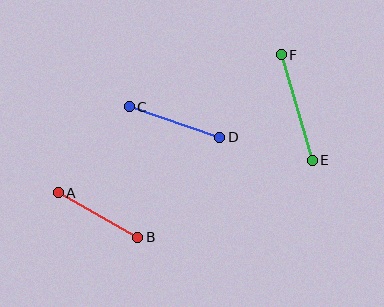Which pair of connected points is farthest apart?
Points E and F are farthest apart.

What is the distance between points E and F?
The distance is approximately 110 pixels.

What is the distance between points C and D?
The distance is approximately 96 pixels.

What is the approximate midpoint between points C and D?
The midpoint is at approximately (174, 122) pixels.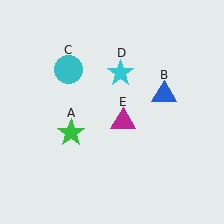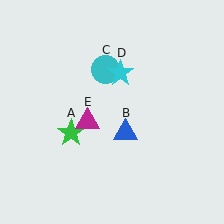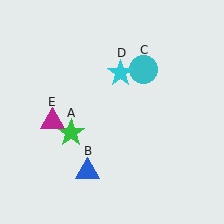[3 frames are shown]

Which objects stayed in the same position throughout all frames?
Green star (object A) and cyan star (object D) remained stationary.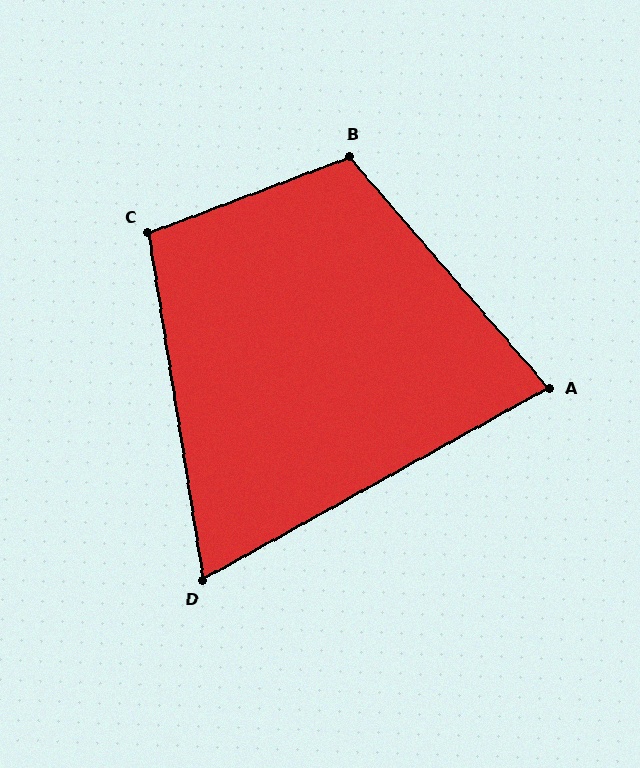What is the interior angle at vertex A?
Approximately 78 degrees (acute).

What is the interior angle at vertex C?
Approximately 102 degrees (obtuse).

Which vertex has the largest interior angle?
B, at approximately 110 degrees.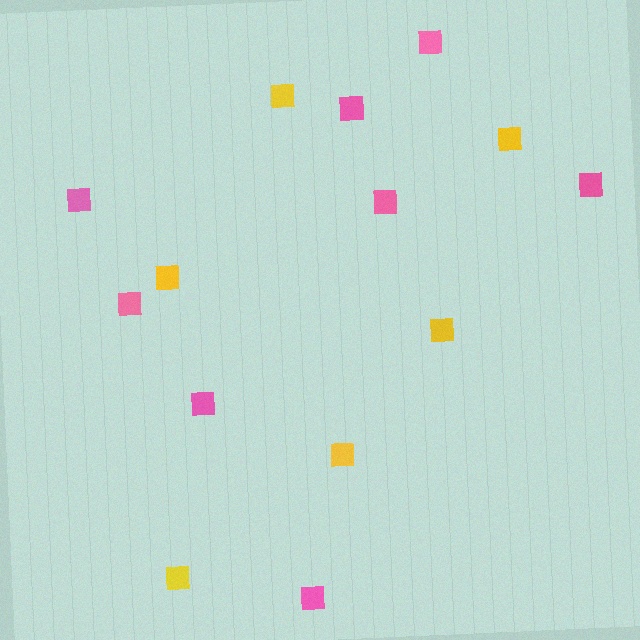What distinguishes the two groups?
There are 2 groups: one group of pink squares (8) and one group of yellow squares (6).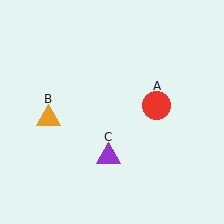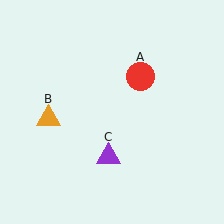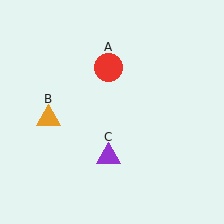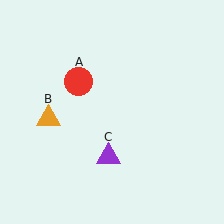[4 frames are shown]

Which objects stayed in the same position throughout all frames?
Orange triangle (object B) and purple triangle (object C) remained stationary.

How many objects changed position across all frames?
1 object changed position: red circle (object A).